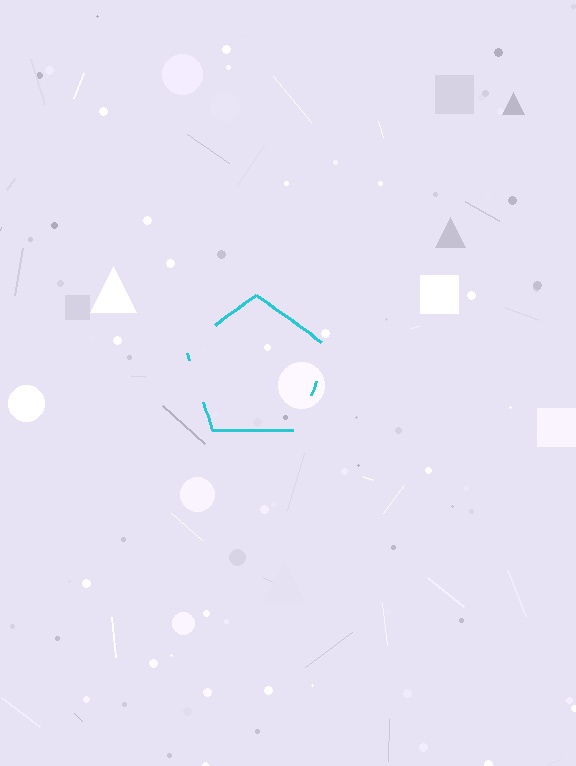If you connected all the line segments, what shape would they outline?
They would outline a pentagon.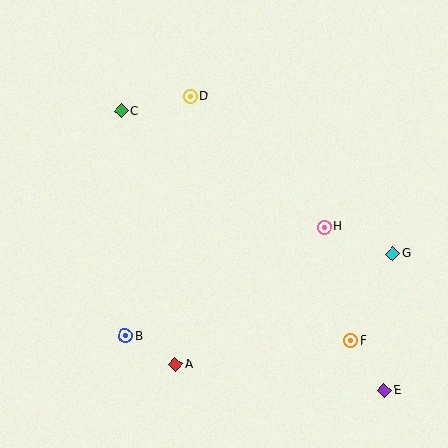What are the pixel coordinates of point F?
Point F is at (351, 340).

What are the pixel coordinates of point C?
Point C is at (121, 111).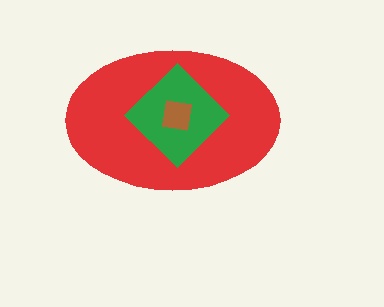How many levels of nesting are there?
3.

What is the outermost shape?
The red ellipse.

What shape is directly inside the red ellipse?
The green diamond.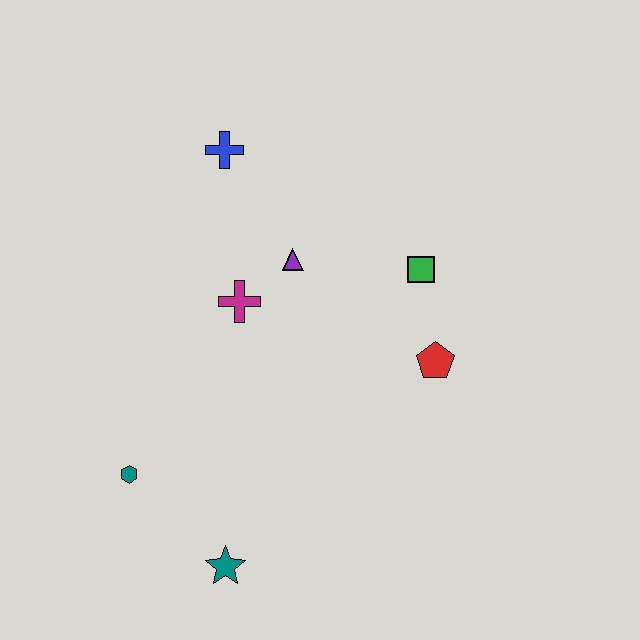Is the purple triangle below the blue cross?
Yes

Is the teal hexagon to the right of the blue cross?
No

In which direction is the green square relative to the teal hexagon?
The green square is to the right of the teal hexagon.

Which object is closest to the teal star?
The teal hexagon is closest to the teal star.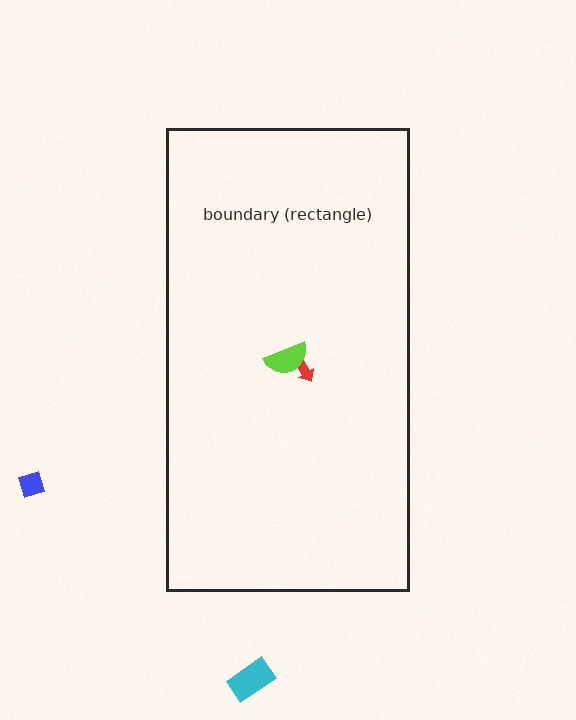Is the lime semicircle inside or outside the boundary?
Inside.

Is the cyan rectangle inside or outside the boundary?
Outside.